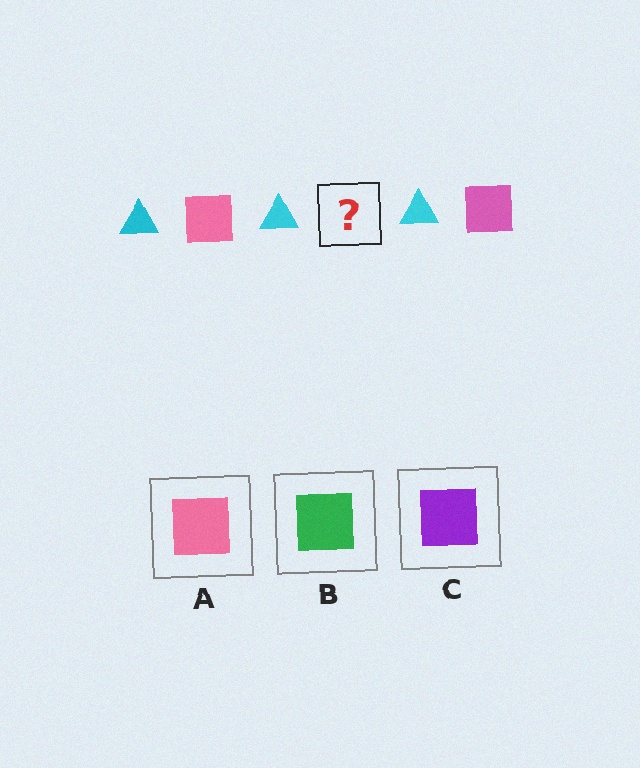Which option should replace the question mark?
Option A.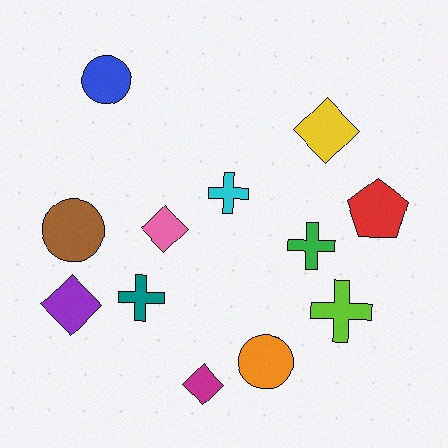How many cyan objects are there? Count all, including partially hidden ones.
There is 1 cyan object.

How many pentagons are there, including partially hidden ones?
There is 1 pentagon.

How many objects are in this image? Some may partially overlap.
There are 12 objects.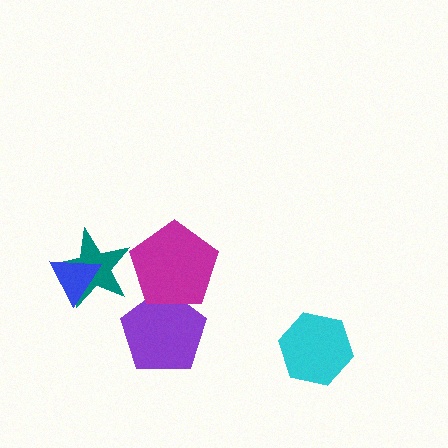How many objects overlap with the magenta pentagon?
1 object overlaps with the magenta pentagon.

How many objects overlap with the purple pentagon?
1 object overlaps with the purple pentagon.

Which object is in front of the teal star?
The blue triangle is in front of the teal star.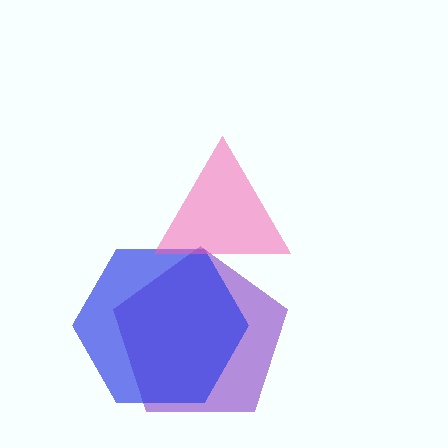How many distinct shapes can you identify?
There are 3 distinct shapes: a purple pentagon, a blue hexagon, a pink triangle.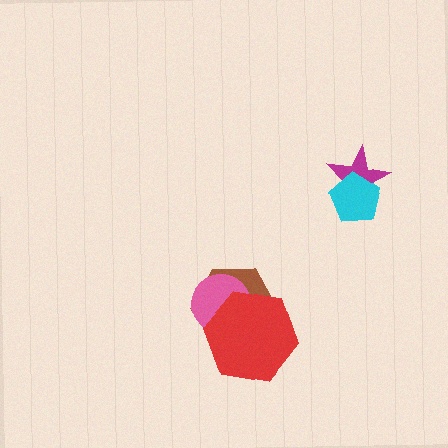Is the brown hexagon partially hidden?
Yes, it is partially covered by another shape.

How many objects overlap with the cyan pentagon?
1 object overlaps with the cyan pentagon.